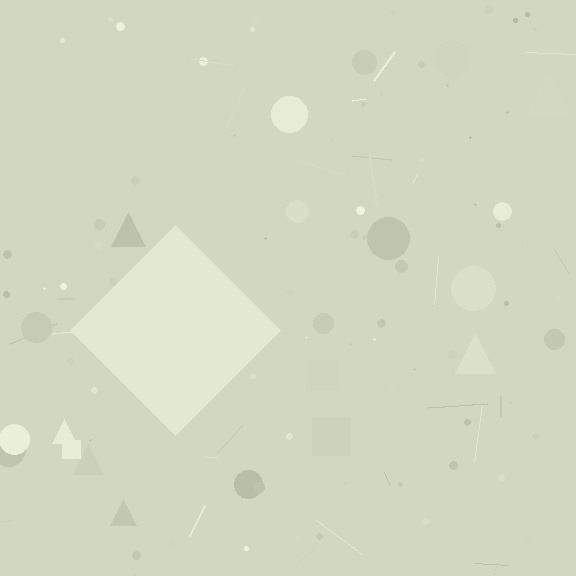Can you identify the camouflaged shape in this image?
The camouflaged shape is a diamond.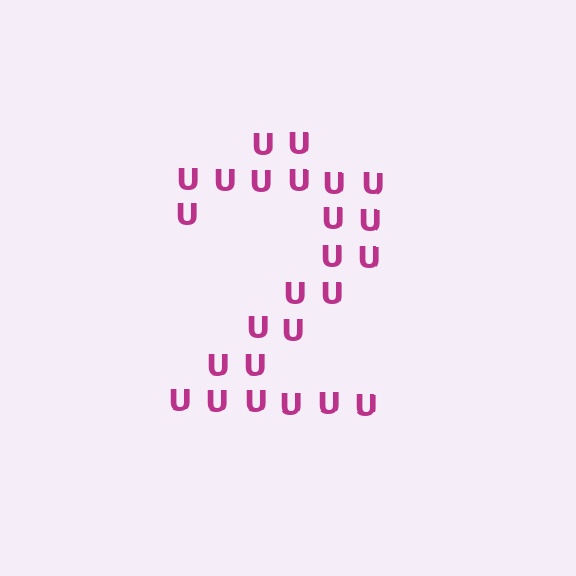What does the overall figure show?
The overall figure shows the digit 2.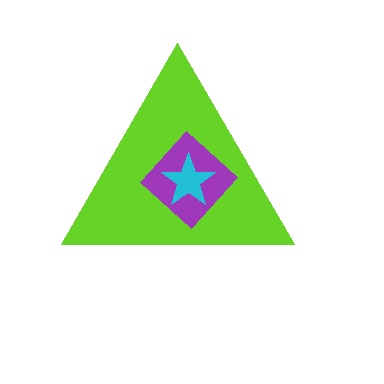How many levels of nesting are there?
3.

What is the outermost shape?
The lime triangle.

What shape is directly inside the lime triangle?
The purple diamond.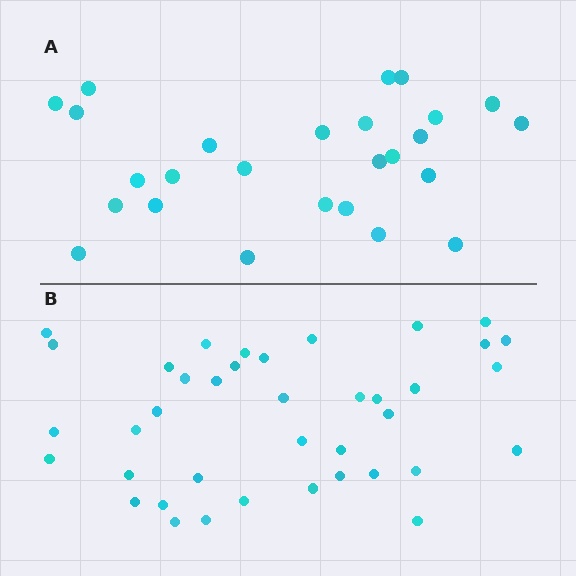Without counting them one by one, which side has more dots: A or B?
Region B (the bottom region) has more dots.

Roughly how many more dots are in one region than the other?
Region B has approximately 15 more dots than region A.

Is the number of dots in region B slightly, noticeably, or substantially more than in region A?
Region B has substantially more. The ratio is roughly 1.5 to 1.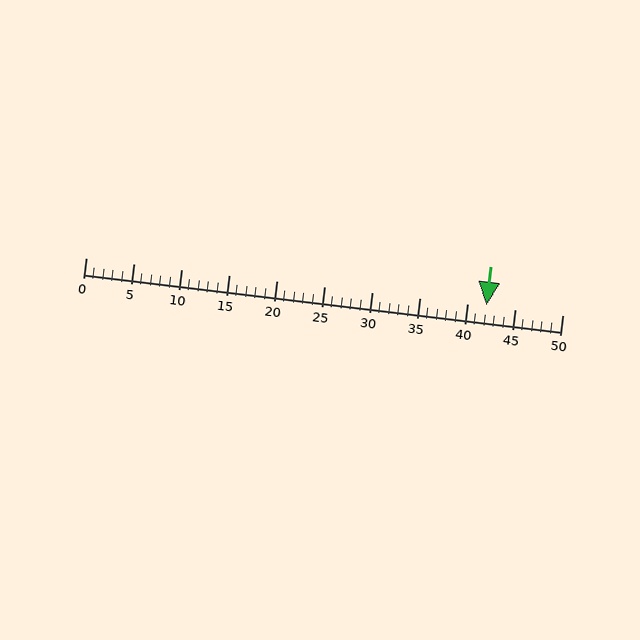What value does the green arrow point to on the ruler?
The green arrow points to approximately 42.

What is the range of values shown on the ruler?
The ruler shows values from 0 to 50.